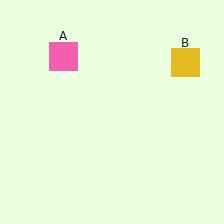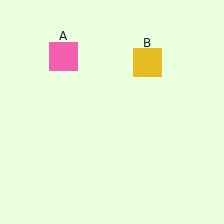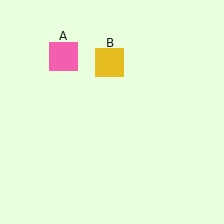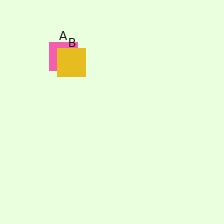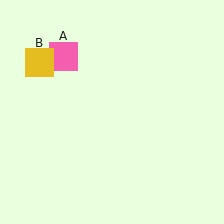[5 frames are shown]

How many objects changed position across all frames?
1 object changed position: yellow square (object B).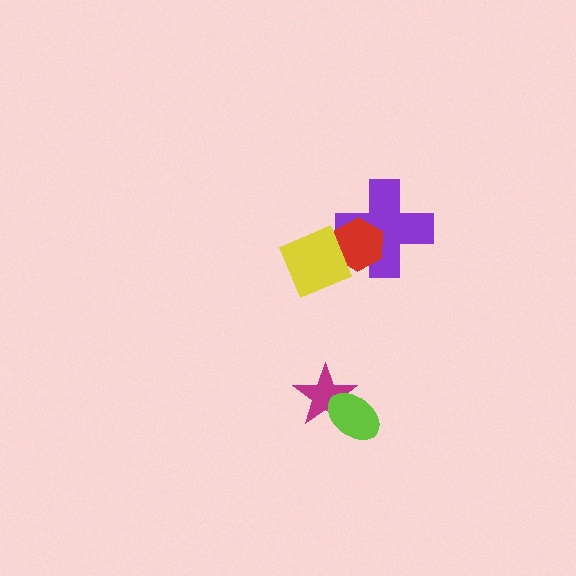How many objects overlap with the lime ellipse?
1 object overlaps with the lime ellipse.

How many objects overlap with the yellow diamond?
2 objects overlap with the yellow diamond.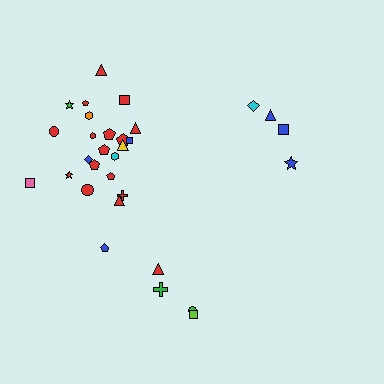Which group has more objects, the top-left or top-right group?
The top-left group.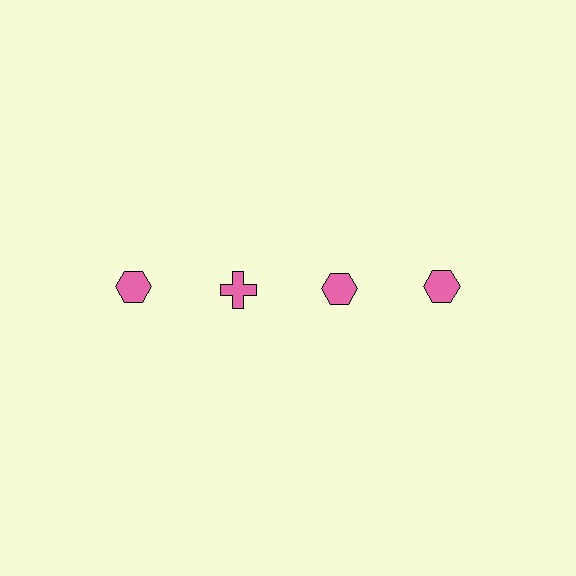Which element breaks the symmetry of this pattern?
The pink cross in the top row, second from left column breaks the symmetry. All other shapes are pink hexagons.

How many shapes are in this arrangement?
There are 4 shapes arranged in a grid pattern.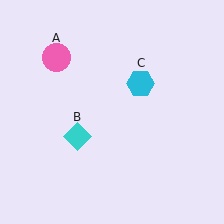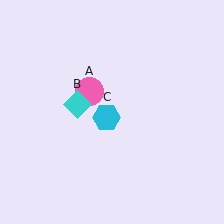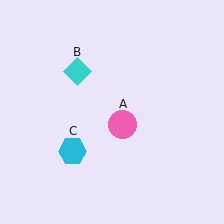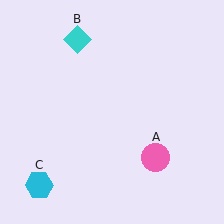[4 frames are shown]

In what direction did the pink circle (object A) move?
The pink circle (object A) moved down and to the right.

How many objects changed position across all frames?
3 objects changed position: pink circle (object A), cyan diamond (object B), cyan hexagon (object C).